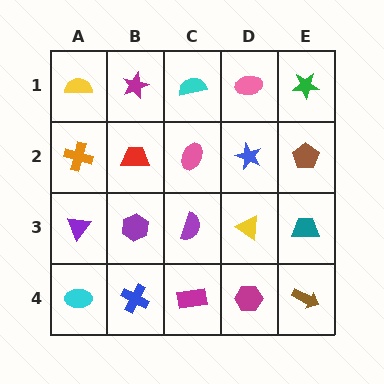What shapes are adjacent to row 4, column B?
A purple hexagon (row 3, column B), a cyan ellipse (row 4, column A), a magenta rectangle (row 4, column C).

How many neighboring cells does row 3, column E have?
3.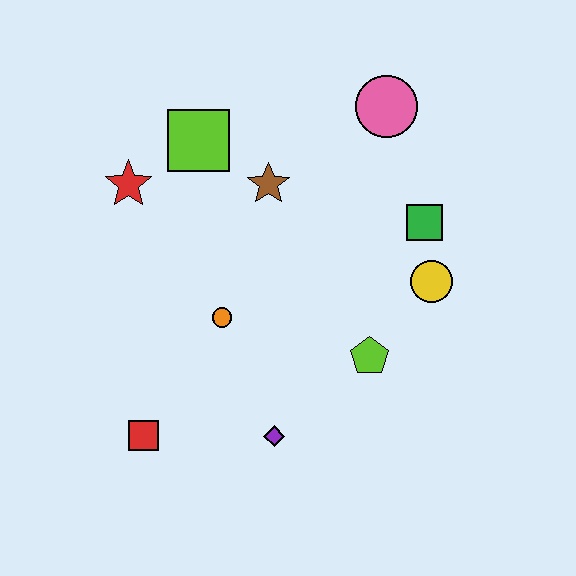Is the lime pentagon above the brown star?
No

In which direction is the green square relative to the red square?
The green square is to the right of the red square.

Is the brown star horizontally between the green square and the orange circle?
Yes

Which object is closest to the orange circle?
The purple diamond is closest to the orange circle.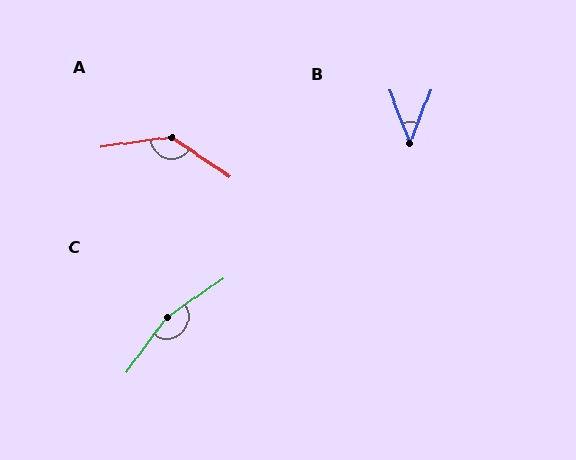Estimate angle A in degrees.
Approximately 138 degrees.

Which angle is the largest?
C, at approximately 161 degrees.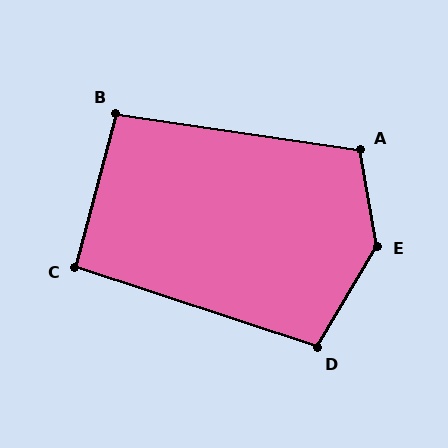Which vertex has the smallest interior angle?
C, at approximately 94 degrees.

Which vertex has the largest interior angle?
E, at approximately 139 degrees.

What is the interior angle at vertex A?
Approximately 109 degrees (obtuse).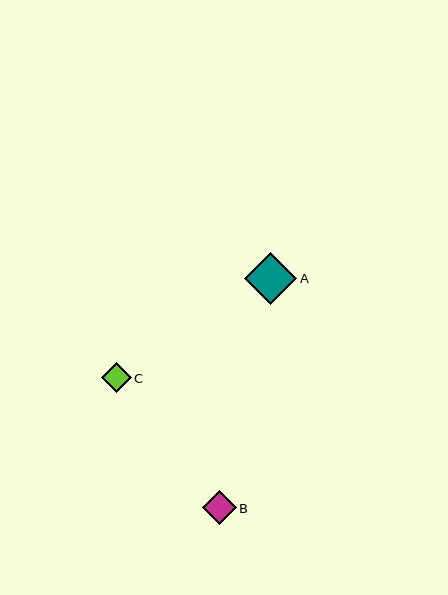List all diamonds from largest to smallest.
From largest to smallest: A, B, C.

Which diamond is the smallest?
Diamond C is the smallest with a size of approximately 30 pixels.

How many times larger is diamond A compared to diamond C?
Diamond A is approximately 1.7 times the size of diamond C.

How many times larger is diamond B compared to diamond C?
Diamond B is approximately 1.1 times the size of diamond C.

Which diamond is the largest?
Diamond A is the largest with a size of approximately 52 pixels.